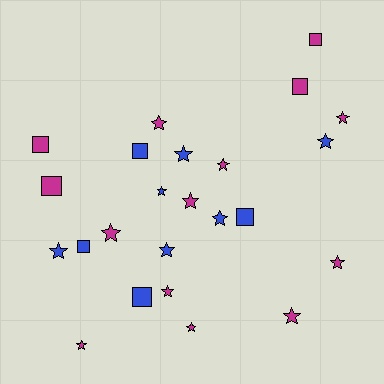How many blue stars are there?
There are 6 blue stars.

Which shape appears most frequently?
Star, with 16 objects.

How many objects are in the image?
There are 24 objects.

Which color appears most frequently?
Magenta, with 14 objects.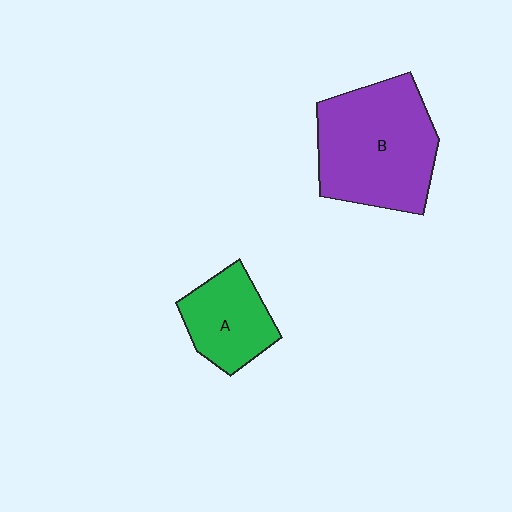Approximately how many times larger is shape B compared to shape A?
Approximately 1.9 times.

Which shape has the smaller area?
Shape A (green).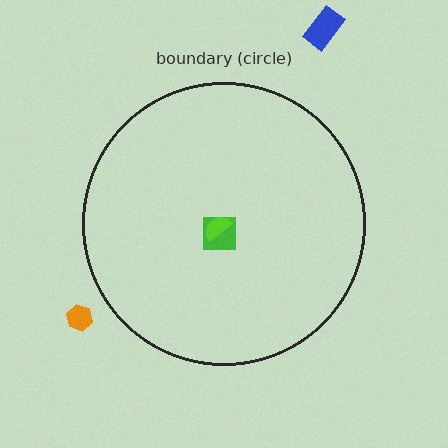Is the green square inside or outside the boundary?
Inside.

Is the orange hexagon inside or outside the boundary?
Outside.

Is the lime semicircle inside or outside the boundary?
Inside.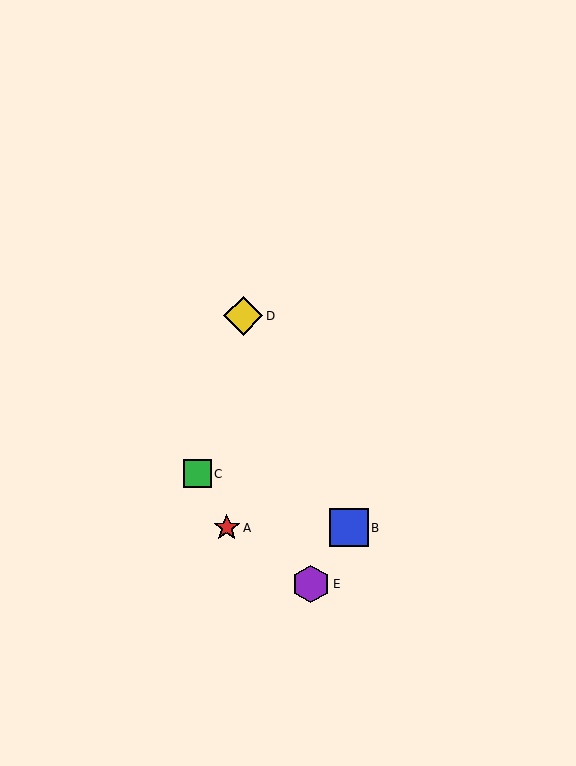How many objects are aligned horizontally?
2 objects (A, B) are aligned horizontally.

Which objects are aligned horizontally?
Objects A, B are aligned horizontally.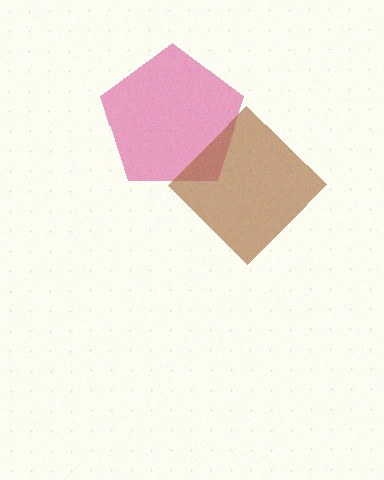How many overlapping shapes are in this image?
There are 2 overlapping shapes in the image.